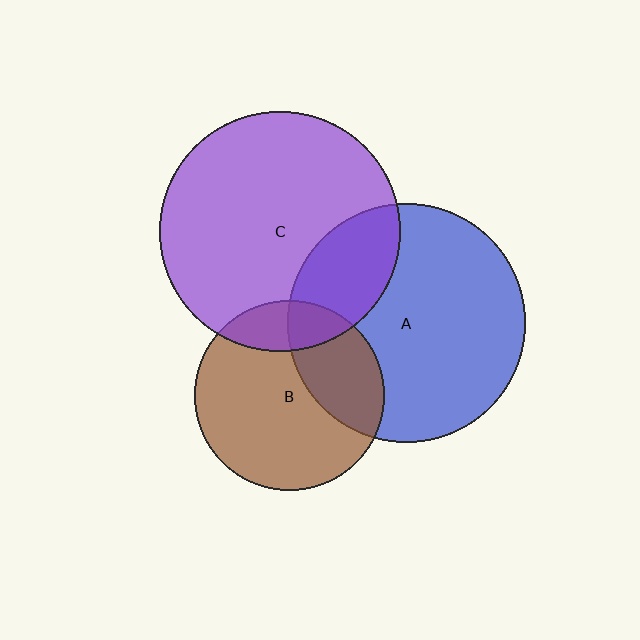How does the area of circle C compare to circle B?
Approximately 1.6 times.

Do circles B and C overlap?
Yes.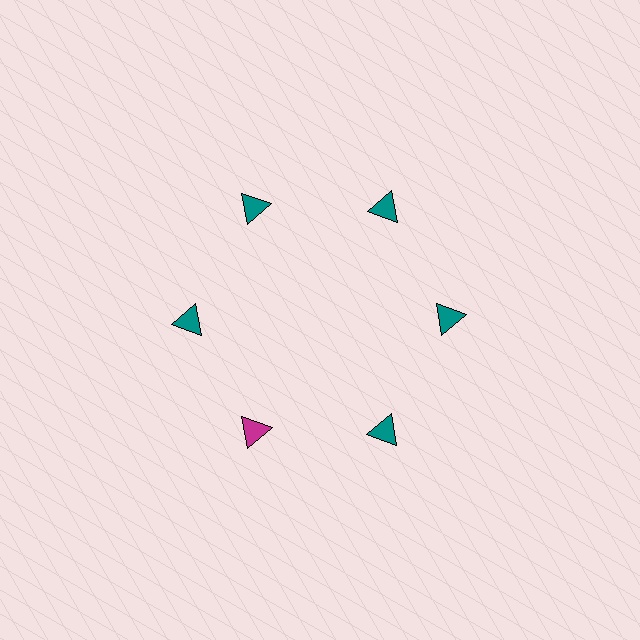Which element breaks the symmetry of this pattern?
The magenta triangle at roughly the 7 o'clock position breaks the symmetry. All other shapes are teal triangles.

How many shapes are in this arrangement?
There are 6 shapes arranged in a ring pattern.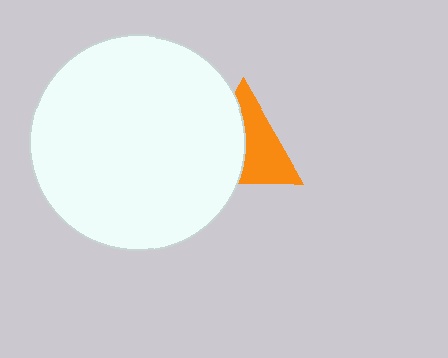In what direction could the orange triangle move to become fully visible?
The orange triangle could move right. That would shift it out from behind the white circle entirely.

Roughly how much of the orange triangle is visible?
About half of it is visible (roughly 51%).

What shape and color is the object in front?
The object in front is a white circle.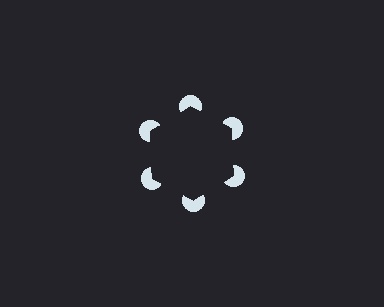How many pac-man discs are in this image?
There are 6 — one at each vertex of the illusory hexagon.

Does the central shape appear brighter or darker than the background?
It typically appears slightly darker than the background, even though no actual brightness change is drawn.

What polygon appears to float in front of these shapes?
An illusory hexagon — its edges are inferred from the aligned wedge cuts in the pac-man discs, not physically drawn.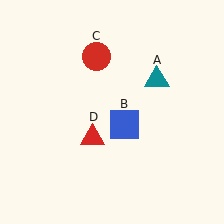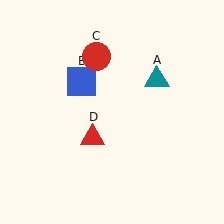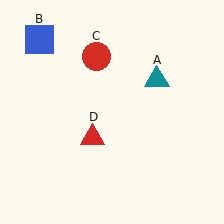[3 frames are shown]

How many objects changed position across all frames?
1 object changed position: blue square (object B).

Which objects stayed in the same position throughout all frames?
Teal triangle (object A) and red circle (object C) and red triangle (object D) remained stationary.